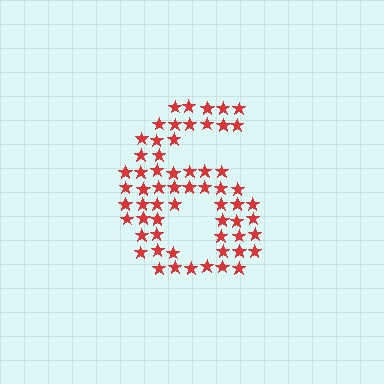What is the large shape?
The large shape is the digit 6.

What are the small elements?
The small elements are stars.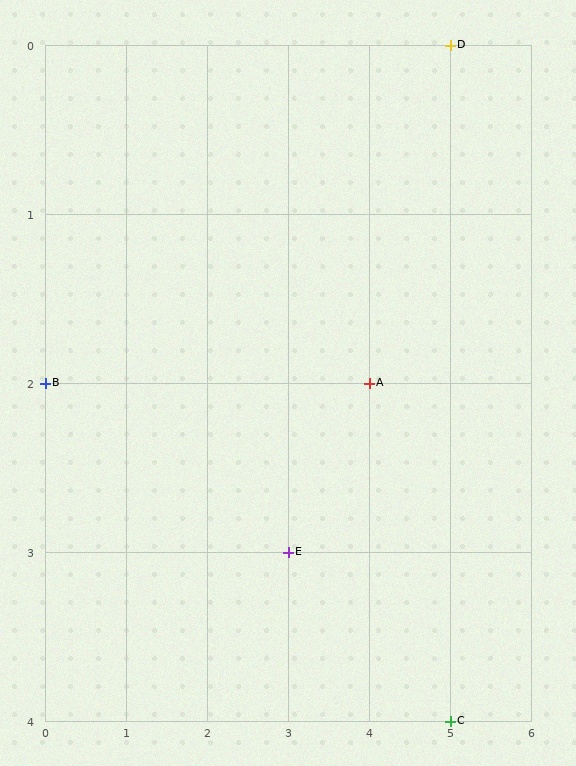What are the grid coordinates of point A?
Point A is at grid coordinates (4, 2).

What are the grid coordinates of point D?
Point D is at grid coordinates (5, 0).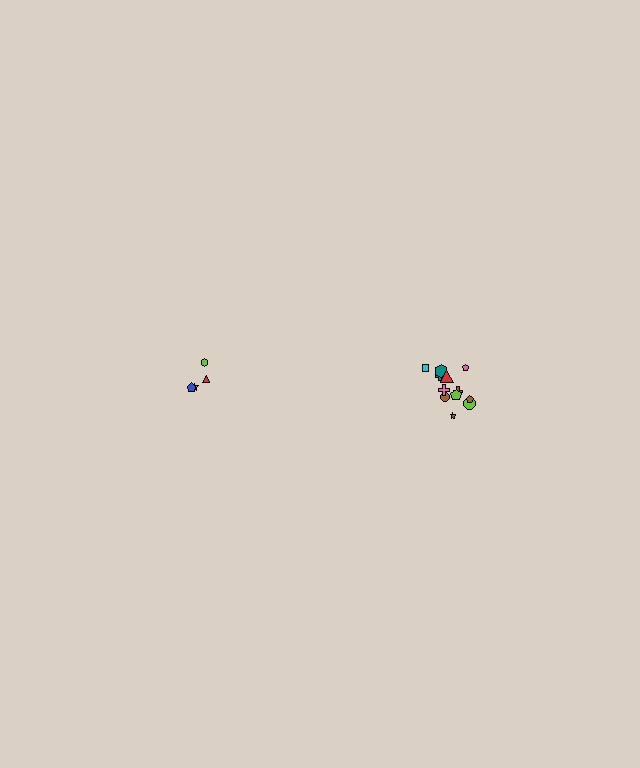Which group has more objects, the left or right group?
The right group.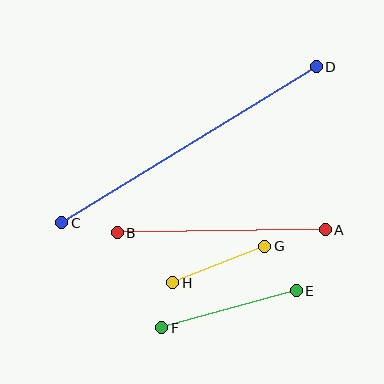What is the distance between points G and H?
The distance is approximately 99 pixels.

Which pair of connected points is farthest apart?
Points C and D are farthest apart.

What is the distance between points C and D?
The distance is approximately 298 pixels.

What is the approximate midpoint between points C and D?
The midpoint is at approximately (189, 145) pixels.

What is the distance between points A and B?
The distance is approximately 208 pixels.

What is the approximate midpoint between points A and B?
The midpoint is at approximately (221, 231) pixels.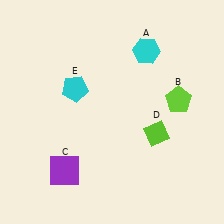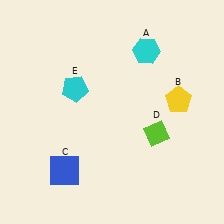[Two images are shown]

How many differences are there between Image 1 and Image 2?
There are 2 differences between the two images.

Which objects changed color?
B changed from lime to yellow. C changed from purple to blue.